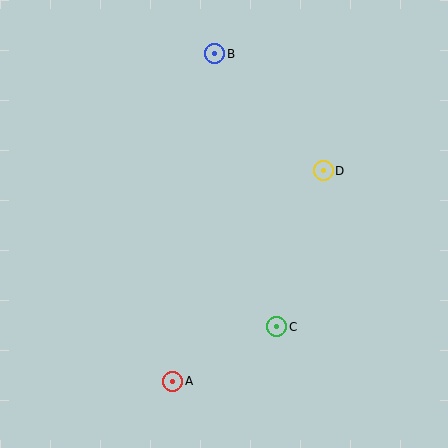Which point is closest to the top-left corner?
Point B is closest to the top-left corner.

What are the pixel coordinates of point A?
Point A is at (173, 381).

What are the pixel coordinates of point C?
Point C is at (277, 327).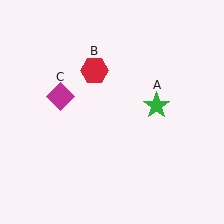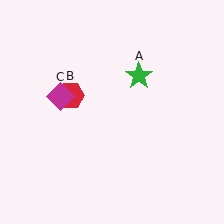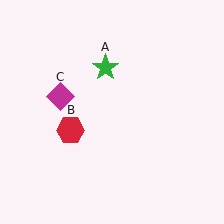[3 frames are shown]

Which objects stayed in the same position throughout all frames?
Magenta diamond (object C) remained stationary.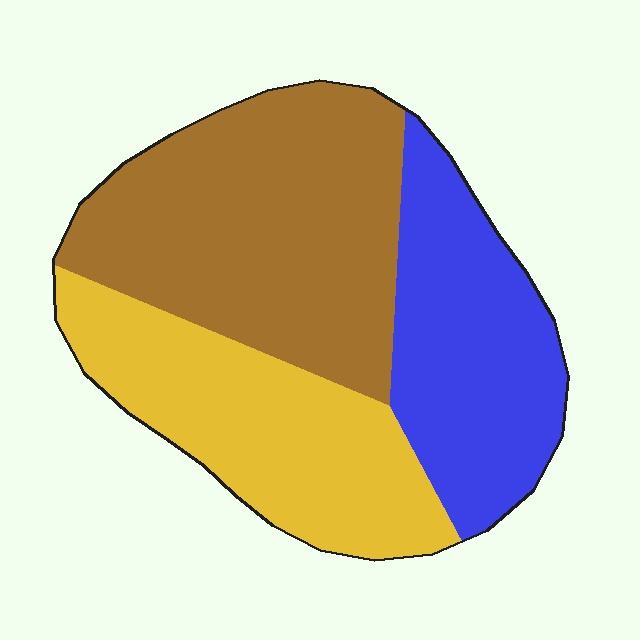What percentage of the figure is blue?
Blue takes up about one quarter (1/4) of the figure.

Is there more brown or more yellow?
Brown.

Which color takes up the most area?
Brown, at roughly 40%.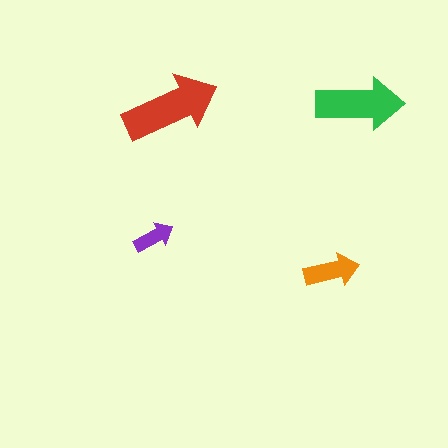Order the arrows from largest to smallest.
the red one, the green one, the orange one, the purple one.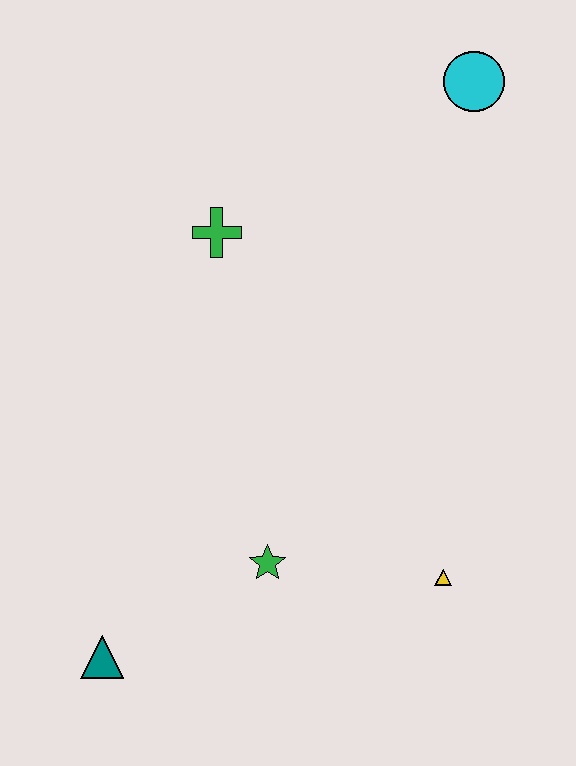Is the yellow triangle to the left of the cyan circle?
Yes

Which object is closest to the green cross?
The cyan circle is closest to the green cross.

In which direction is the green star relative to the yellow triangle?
The green star is to the left of the yellow triangle.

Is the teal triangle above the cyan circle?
No